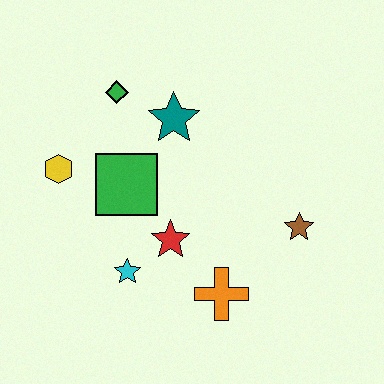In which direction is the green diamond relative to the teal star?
The green diamond is to the left of the teal star.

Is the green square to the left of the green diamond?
No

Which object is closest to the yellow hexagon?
The green square is closest to the yellow hexagon.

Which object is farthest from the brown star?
The yellow hexagon is farthest from the brown star.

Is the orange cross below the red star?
Yes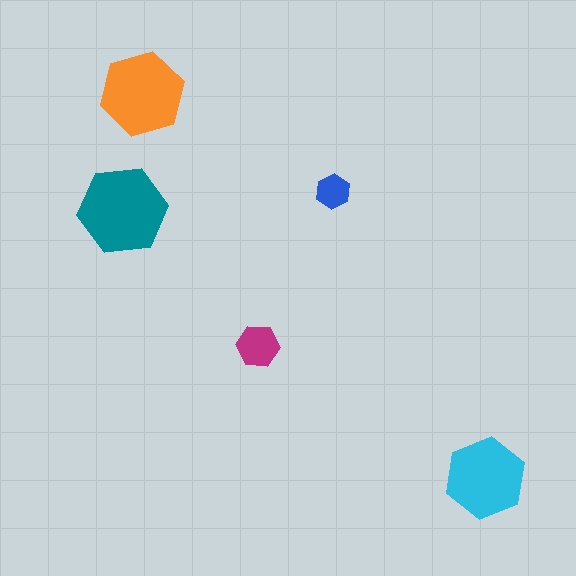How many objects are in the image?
There are 5 objects in the image.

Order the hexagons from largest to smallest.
the teal one, the orange one, the cyan one, the magenta one, the blue one.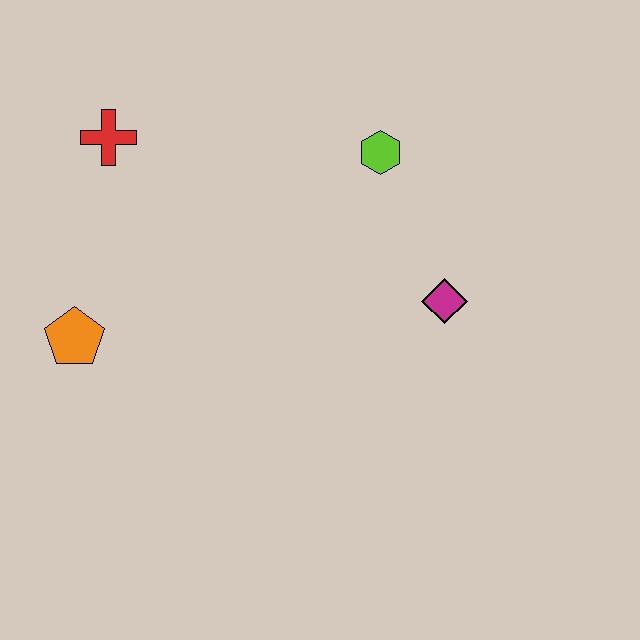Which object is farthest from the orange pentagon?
The magenta diamond is farthest from the orange pentagon.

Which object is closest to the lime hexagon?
The magenta diamond is closest to the lime hexagon.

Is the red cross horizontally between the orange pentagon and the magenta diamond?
Yes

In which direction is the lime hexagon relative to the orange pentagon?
The lime hexagon is to the right of the orange pentagon.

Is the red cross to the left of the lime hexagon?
Yes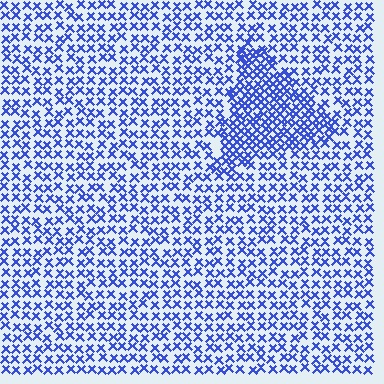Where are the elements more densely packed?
The elements are more densely packed inside the triangle boundary.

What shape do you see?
I see a triangle.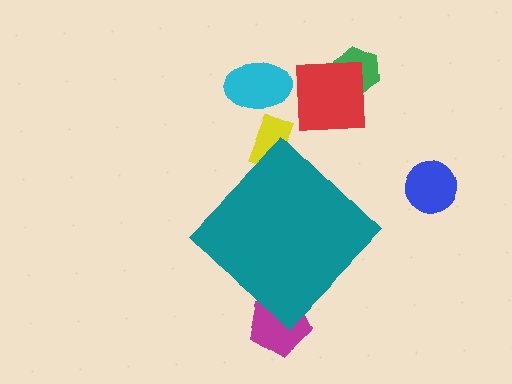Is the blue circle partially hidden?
No, the blue circle is fully visible.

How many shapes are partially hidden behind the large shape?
2 shapes are partially hidden.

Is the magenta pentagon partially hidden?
Yes, the magenta pentagon is partially hidden behind the teal diamond.